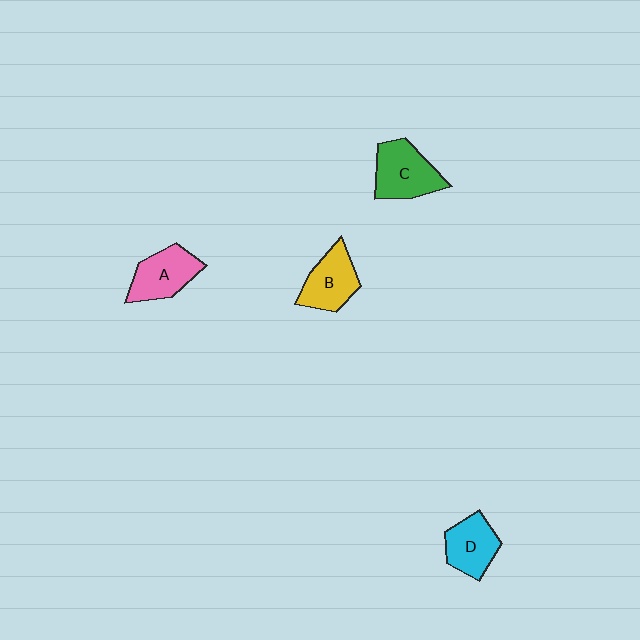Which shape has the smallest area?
Shape D (cyan).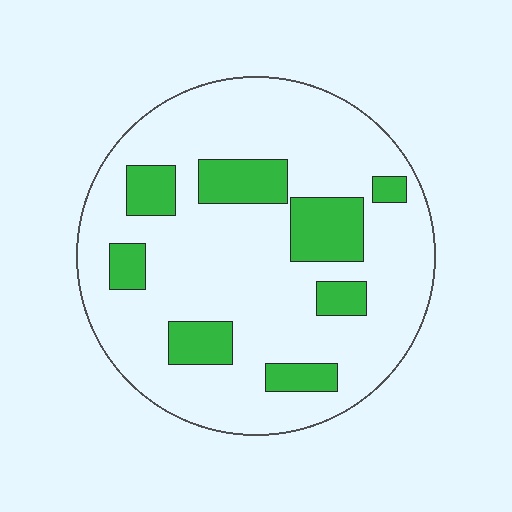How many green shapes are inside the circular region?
8.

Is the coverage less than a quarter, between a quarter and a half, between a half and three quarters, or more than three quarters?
Less than a quarter.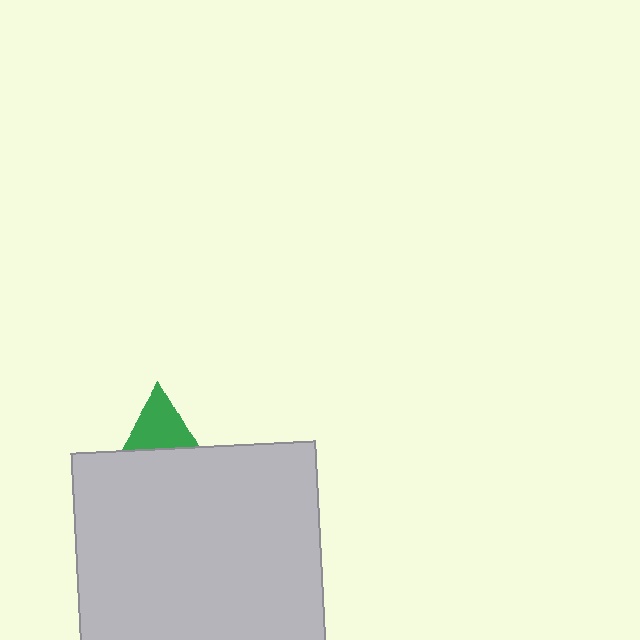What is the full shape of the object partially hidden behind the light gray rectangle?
The partially hidden object is a green triangle.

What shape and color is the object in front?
The object in front is a light gray rectangle.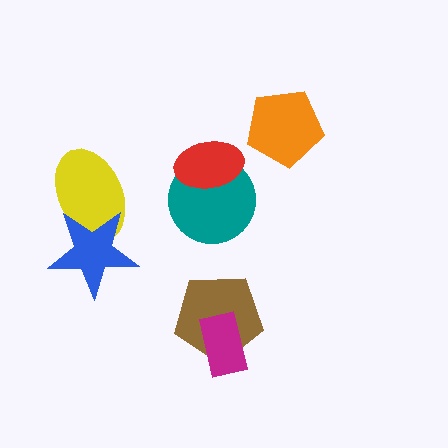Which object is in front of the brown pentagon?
The magenta rectangle is in front of the brown pentagon.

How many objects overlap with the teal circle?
1 object overlaps with the teal circle.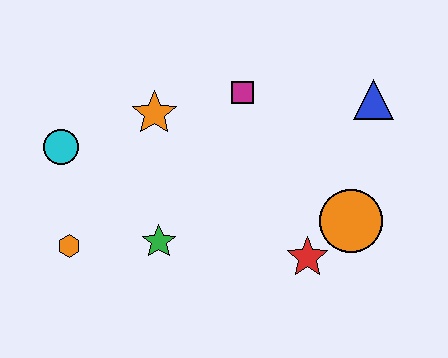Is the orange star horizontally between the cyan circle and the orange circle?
Yes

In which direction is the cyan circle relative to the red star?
The cyan circle is to the left of the red star.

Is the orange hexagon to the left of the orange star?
Yes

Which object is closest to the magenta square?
The orange star is closest to the magenta square.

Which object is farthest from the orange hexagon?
The blue triangle is farthest from the orange hexagon.